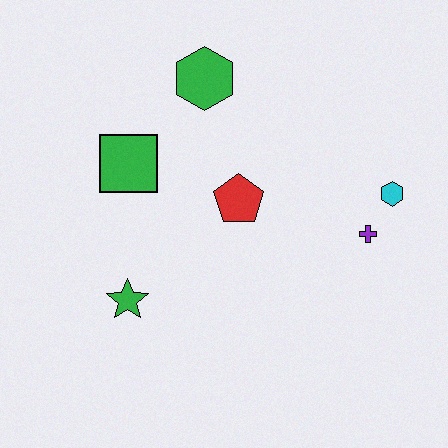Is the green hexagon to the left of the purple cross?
Yes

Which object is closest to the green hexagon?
The green square is closest to the green hexagon.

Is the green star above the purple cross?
No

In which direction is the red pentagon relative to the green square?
The red pentagon is to the right of the green square.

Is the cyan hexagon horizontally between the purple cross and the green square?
No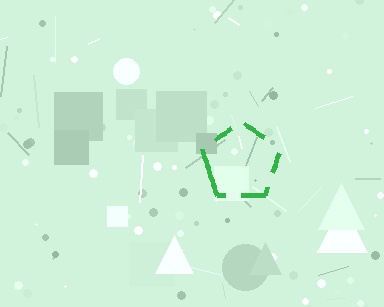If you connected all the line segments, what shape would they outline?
They would outline a pentagon.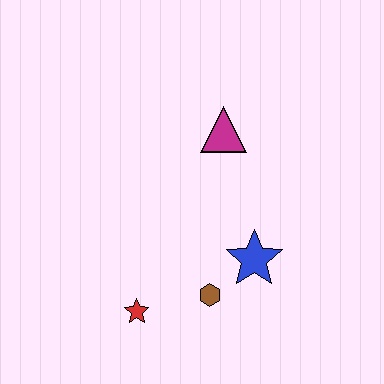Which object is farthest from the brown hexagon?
The magenta triangle is farthest from the brown hexagon.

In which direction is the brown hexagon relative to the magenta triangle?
The brown hexagon is below the magenta triangle.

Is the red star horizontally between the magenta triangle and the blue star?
No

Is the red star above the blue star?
No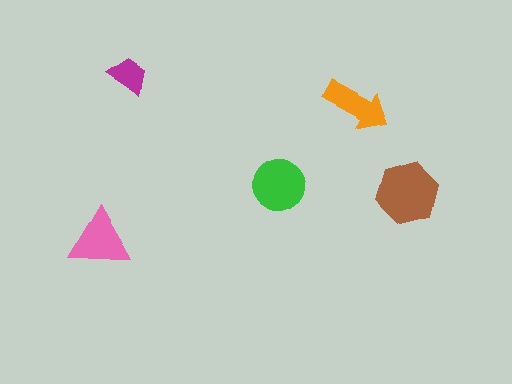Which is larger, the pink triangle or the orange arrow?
The pink triangle.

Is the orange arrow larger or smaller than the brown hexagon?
Smaller.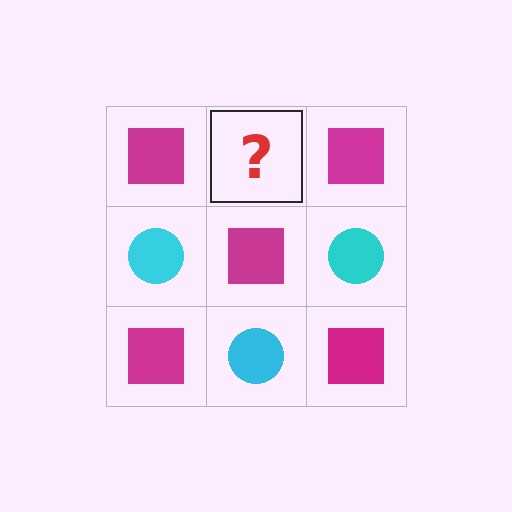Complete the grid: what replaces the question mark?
The question mark should be replaced with a cyan circle.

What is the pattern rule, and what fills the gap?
The rule is that it alternates magenta square and cyan circle in a checkerboard pattern. The gap should be filled with a cyan circle.